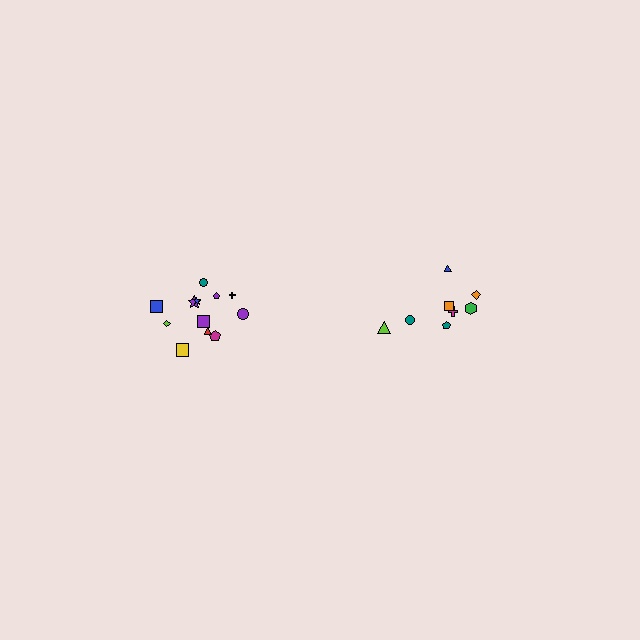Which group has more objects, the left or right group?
The left group.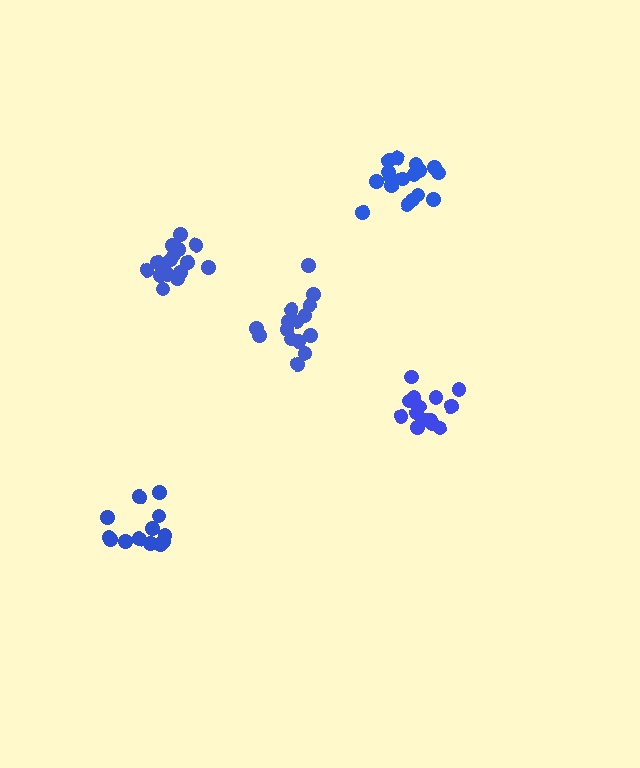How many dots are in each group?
Group 1: 15 dots, Group 2: 15 dots, Group 3: 17 dots, Group 4: 13 dots, Group 5: 17 dots (77 total).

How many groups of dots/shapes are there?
There are 5 groups.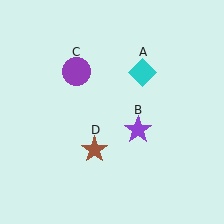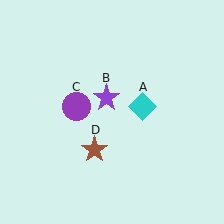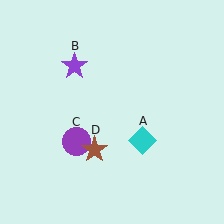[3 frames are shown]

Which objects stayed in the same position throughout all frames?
Brown star (object D) remained stationary.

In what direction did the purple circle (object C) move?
The purple circle (object C) moved down.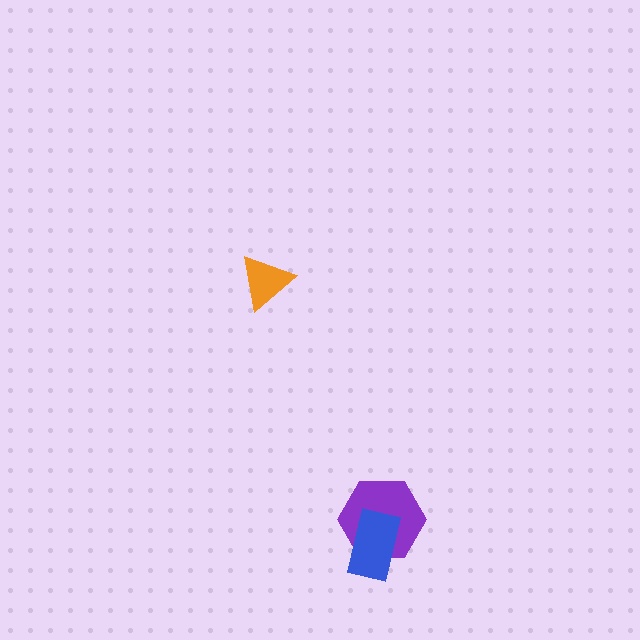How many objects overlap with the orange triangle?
0 objects overlap with the orange triangle.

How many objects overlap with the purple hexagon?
1 object overlaps with the purple hexagon.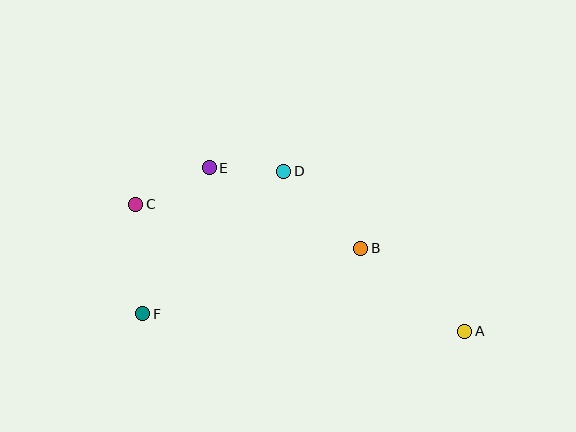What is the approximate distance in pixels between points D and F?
The distance between D and F is approximately 200 pixels.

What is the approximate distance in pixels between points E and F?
The distance between E and F is approximately 160 pixels.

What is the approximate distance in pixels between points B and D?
The distance between B and D is approximately 108 pixels.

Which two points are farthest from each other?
Points A and C are farthest from each other.